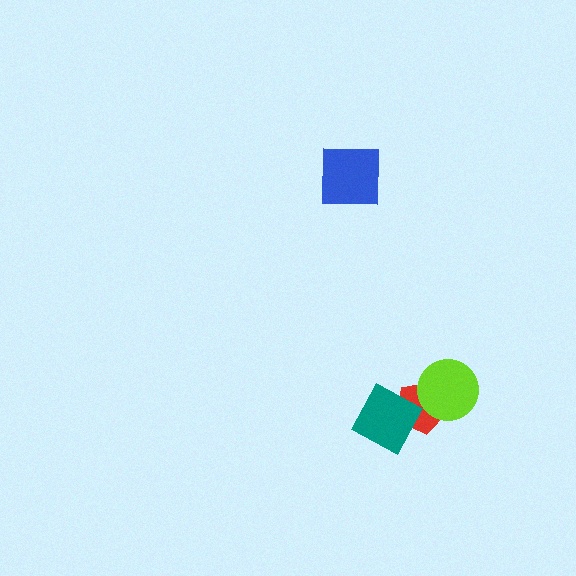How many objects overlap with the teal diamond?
1 object overlaps with the teal diamond.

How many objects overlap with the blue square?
0 objects overlap with the blue square.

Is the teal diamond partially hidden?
No, no other shape covers it.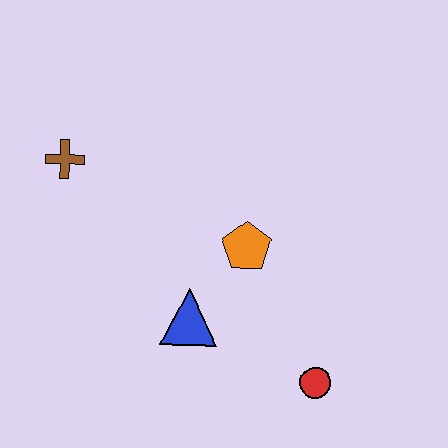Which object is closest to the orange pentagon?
The blue triangle is closest to the orange pentagon.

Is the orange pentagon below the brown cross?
Yes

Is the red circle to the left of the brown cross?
No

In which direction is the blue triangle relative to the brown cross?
The blue triangle is below the brown cross.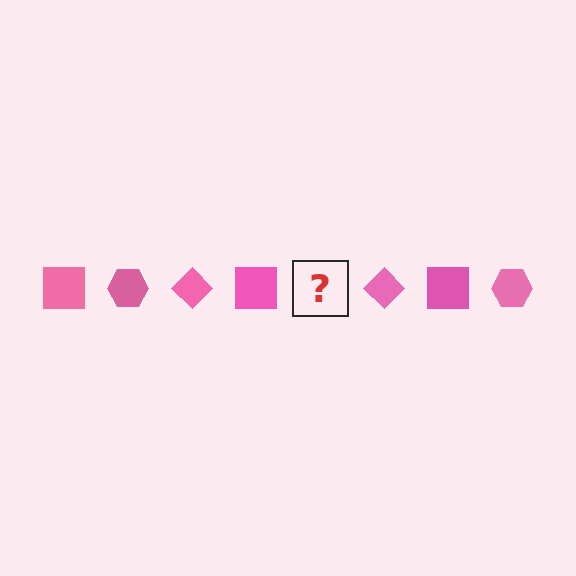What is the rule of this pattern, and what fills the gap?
The rule is that the pattern cycles through square, hexagon, diamond shapes in pink. The gap should be filled with a pink hexagon.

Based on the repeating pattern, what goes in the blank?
The blank should be a pink hexagon.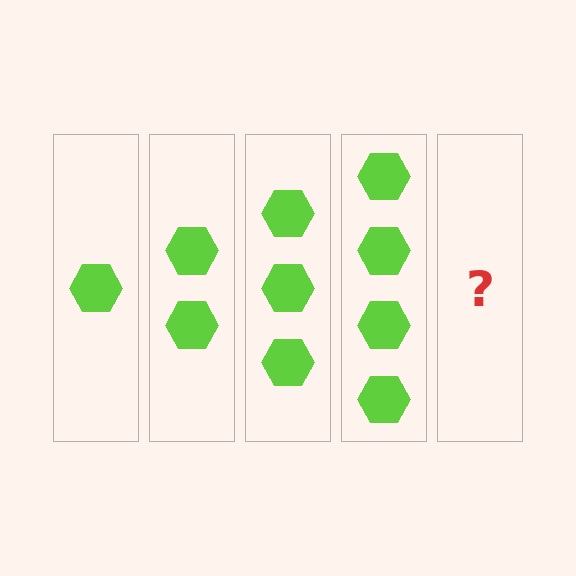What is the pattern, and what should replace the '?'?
The pattern is that each step adds one more hexagon. The '?' should be 5 hexagons.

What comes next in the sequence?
The next element should be 5 hexagons.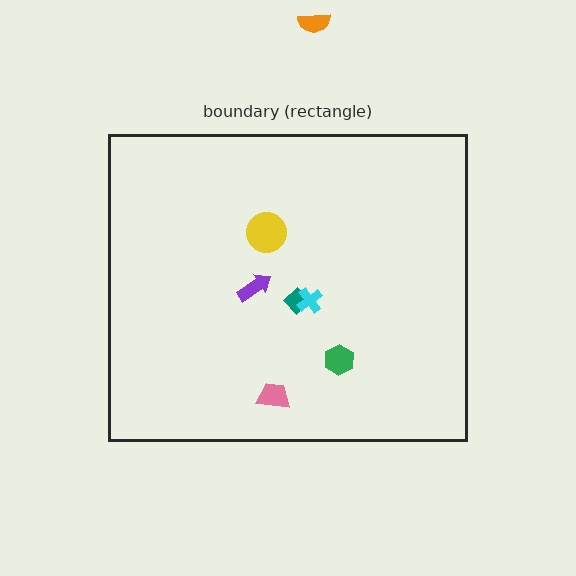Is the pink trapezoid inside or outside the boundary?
Inside.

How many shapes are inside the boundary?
6 inside, 1 outside.